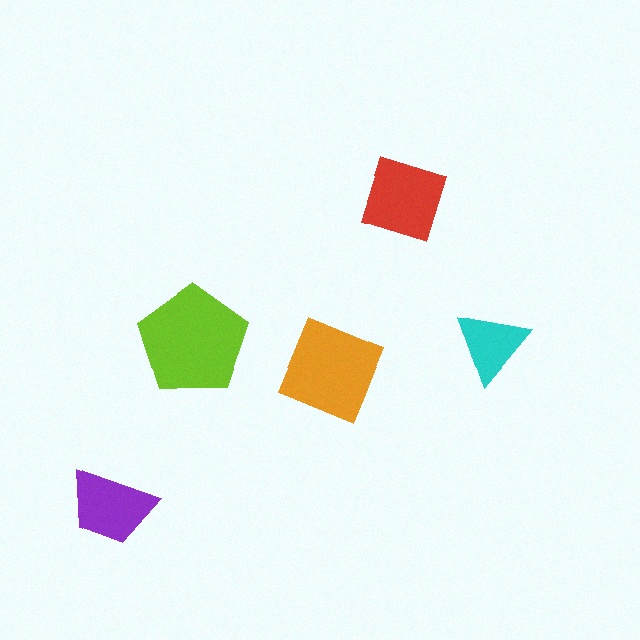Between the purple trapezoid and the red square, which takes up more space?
The red square.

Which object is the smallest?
The cyan triangle.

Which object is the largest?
The lime pentagon.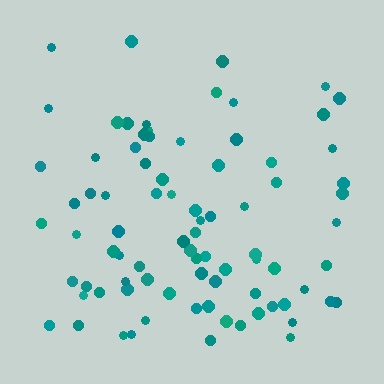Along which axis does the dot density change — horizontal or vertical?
Vertical.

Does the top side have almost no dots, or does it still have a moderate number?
Still a moderate number, just noticeably fewer than the bottom.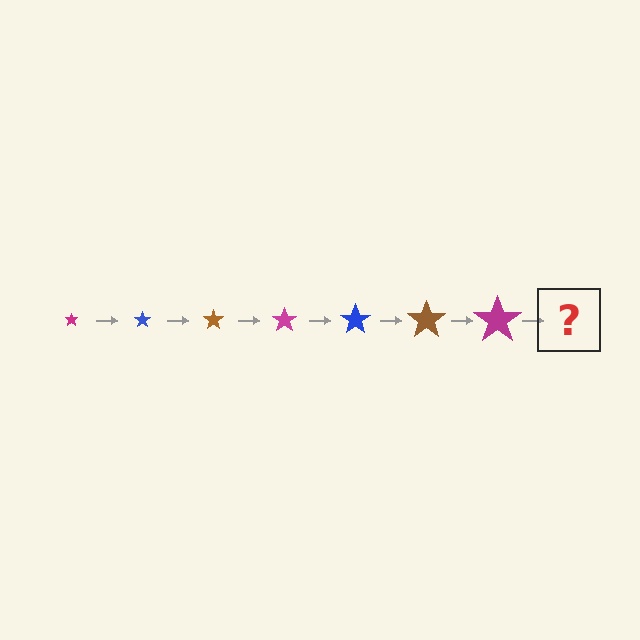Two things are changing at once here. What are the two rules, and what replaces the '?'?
The two rules are that the star grows larger each step and the color cycles through magenta, blue, and brown. The '?' should be a blue star, larger than the previous one.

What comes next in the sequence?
The next element should be a blue star, larger than the previous one.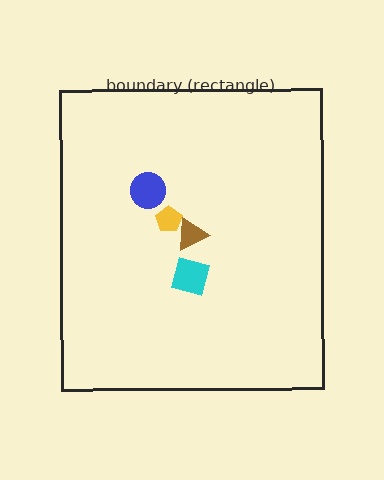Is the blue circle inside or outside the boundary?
Inside.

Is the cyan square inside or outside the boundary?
Inside.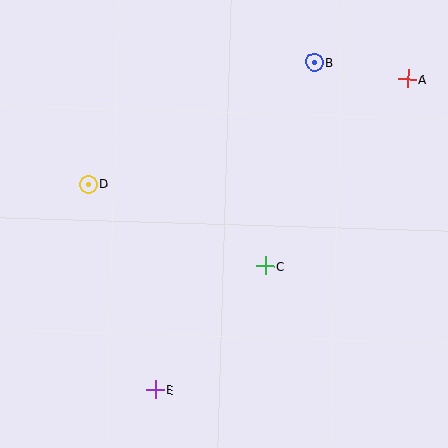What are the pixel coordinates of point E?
Point E is at (155, 390).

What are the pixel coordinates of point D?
Point D is at (88, 184).